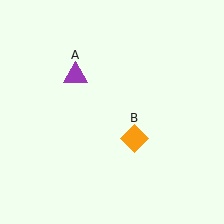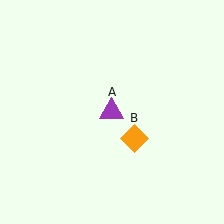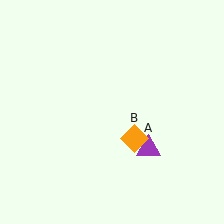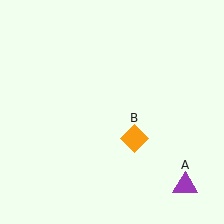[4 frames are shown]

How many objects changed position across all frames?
1 object changed position: purple triangle (object A).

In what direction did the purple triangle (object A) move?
The purple triangle (object A) moved down and to the right.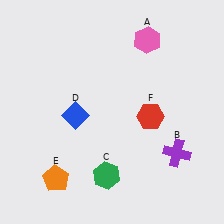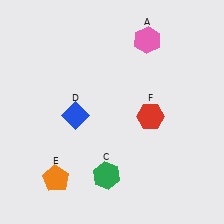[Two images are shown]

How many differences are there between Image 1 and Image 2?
There is 1 difference between the two images.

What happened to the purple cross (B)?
The purple cross (B) was removed in Image 2. It was in the bottom-right area of Image 1.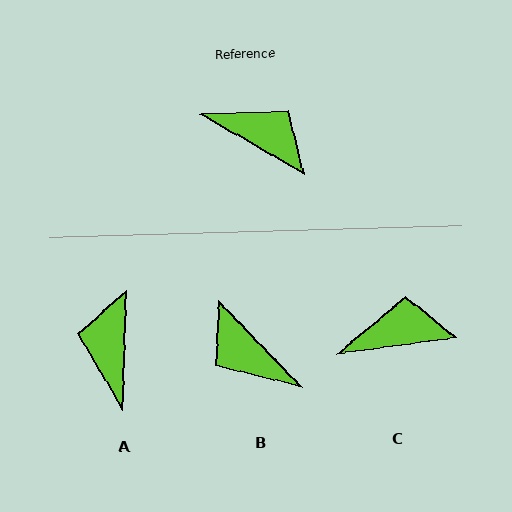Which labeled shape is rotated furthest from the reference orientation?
B, about 164 degrees away.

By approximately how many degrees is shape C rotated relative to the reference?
Approximately 37 degrees counter-clockwise.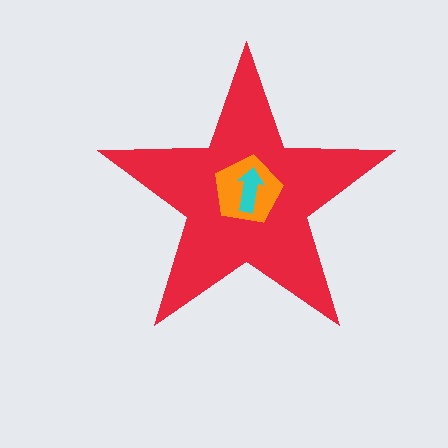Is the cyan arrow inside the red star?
Yes.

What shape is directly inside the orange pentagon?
The cyan arrow.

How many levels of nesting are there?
3.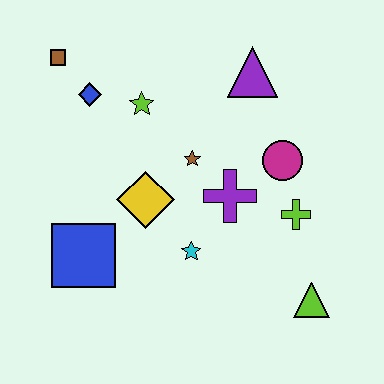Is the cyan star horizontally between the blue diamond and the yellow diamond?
No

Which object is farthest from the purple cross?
The brown square is farthest from the purple cross.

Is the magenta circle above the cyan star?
Yes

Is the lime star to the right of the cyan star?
No